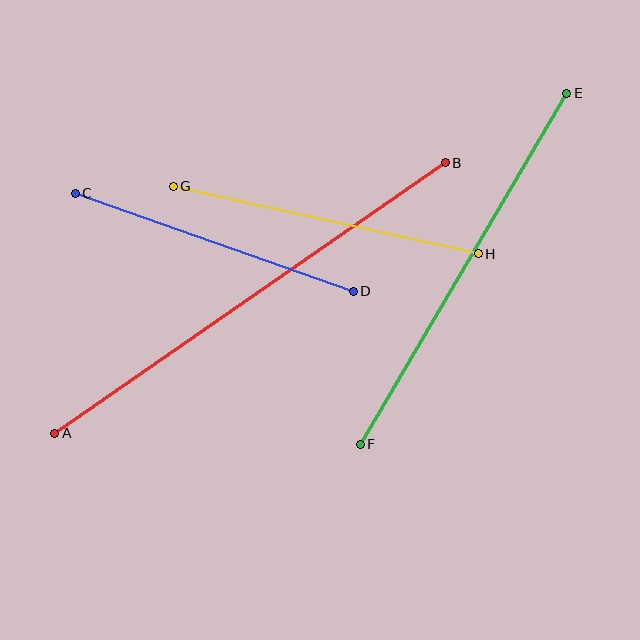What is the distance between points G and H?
The distance is approximately 313 pixels.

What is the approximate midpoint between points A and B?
The midpoint is at approximately (250, 298) pixels.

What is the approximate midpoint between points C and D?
The midpoint is at approximately (214, 242) pixels.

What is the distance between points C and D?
The distance is approximately 295 pixels.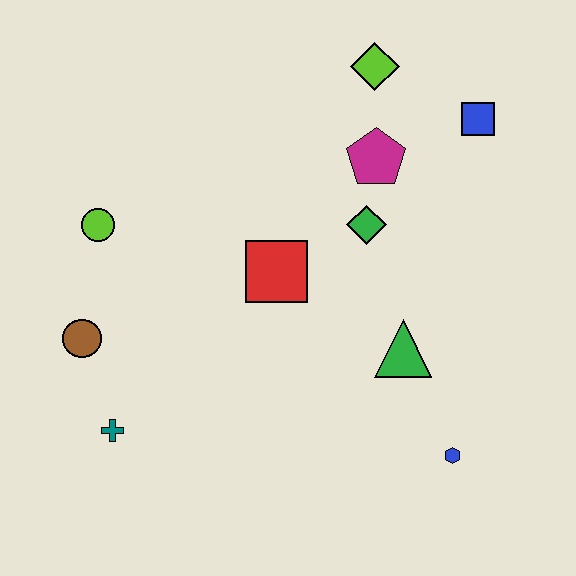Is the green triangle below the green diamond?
Yes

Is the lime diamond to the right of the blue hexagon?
No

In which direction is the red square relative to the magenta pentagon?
The red square is below the magenta pentagon.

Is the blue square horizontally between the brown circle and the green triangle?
No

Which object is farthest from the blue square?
The teal cross is farthest from the blue square.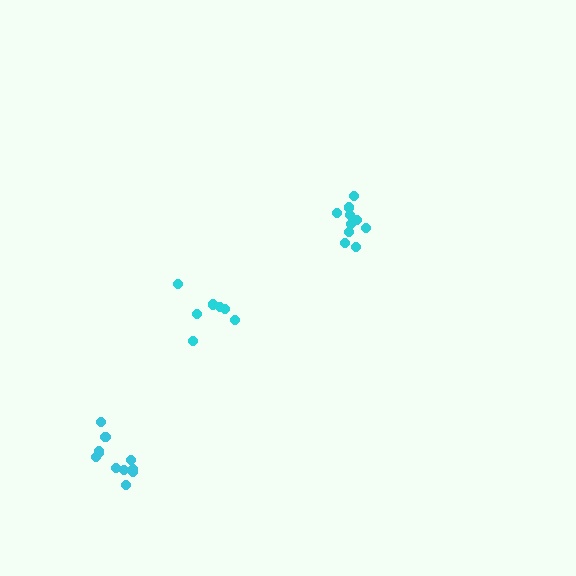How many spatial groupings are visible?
There are 3 spatial groupings.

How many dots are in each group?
Group 1: 7 dots, Group 2: 10 dots, Group 3: 11 dots (28 total).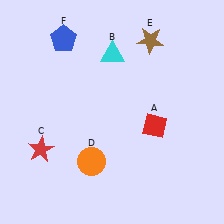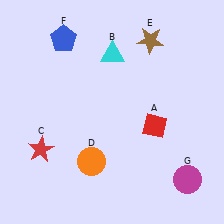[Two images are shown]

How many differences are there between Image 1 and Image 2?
There is 1 difference between the two images.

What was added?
A magenta circle (G) was added in Image 2.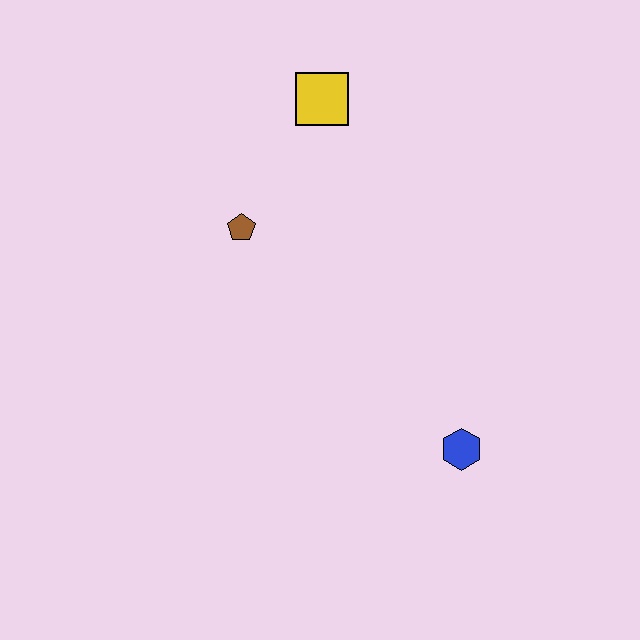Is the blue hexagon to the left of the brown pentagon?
No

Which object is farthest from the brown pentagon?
The blue hexagon is farthest from the brown pentagon.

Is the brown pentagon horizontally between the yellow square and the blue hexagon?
No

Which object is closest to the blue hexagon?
The brown pentagon is closest to the blue hexagon.